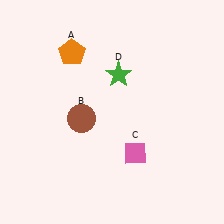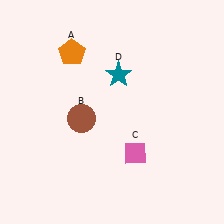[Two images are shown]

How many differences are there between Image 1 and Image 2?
There is 1 difference between the two images.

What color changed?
The star (D) changed from green in Image 1 to teal in Image 2.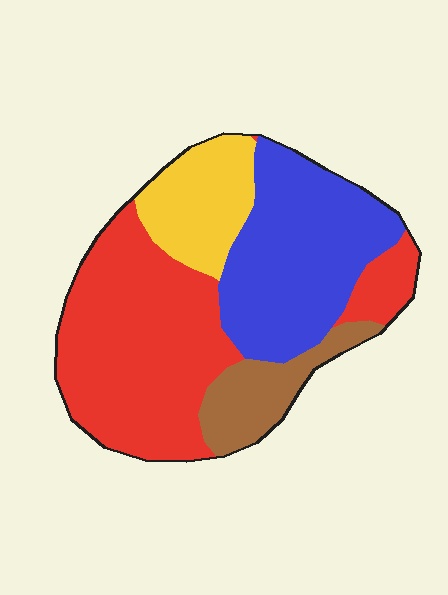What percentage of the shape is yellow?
Yellow takes up about one eighth (1/8) of the shape.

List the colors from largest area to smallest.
From largest to smallest: red, blue, yellow, brown.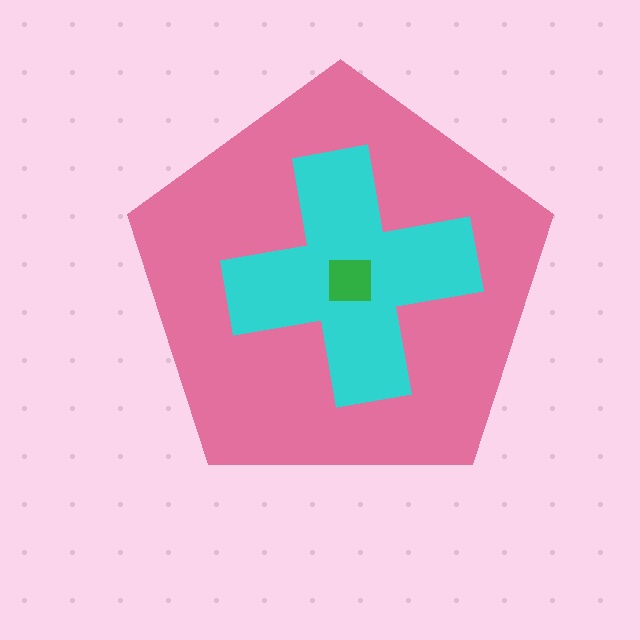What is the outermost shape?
The pink pentagon.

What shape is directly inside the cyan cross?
The green square.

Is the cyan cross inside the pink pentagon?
Yes.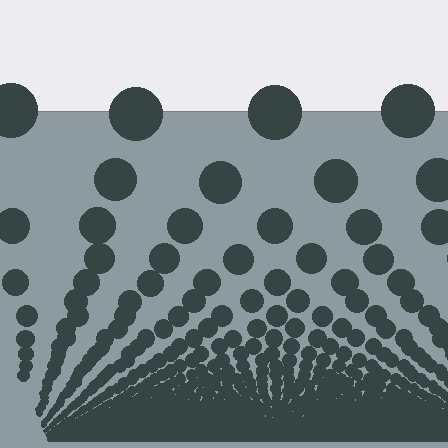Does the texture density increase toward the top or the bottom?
Density increases toward the bottom.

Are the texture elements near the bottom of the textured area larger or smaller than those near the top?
Smaller. The gradient is inverted — elements near the bottom are smaller and denser.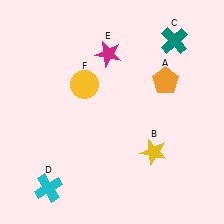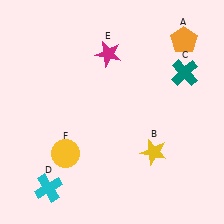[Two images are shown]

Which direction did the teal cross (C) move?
The teal cross (C) moved down.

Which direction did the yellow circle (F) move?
The yellow circle (F) moved down.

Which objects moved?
The objects that moved are: the orange pentagon (A), the teal cross (C), the yellow circle (F).